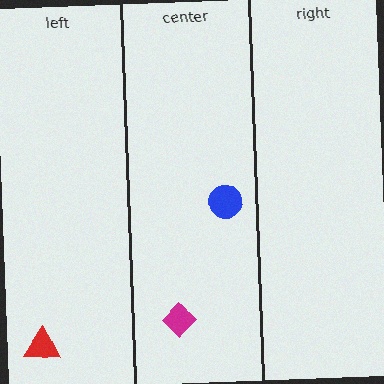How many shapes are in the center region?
2.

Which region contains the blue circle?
The center region.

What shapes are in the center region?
The magenta diamond, the blue circle.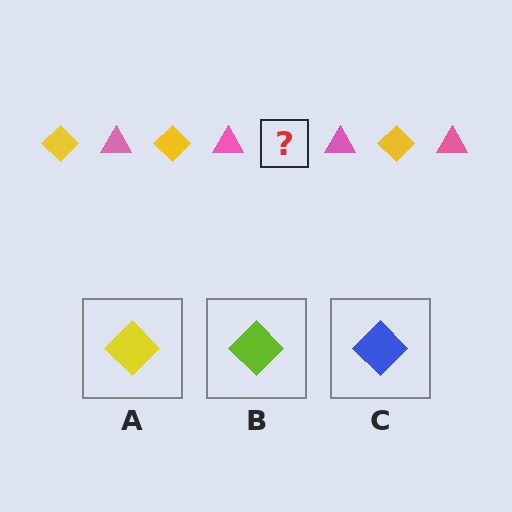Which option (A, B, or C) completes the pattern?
A.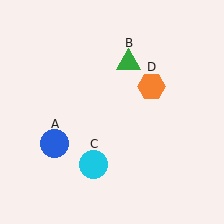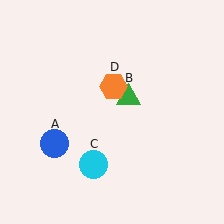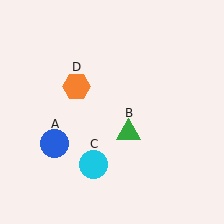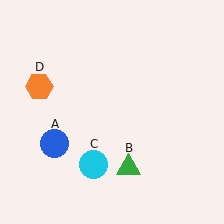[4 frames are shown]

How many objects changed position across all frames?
2 objects changed position: green triangle (object B), orange hexagon (object D).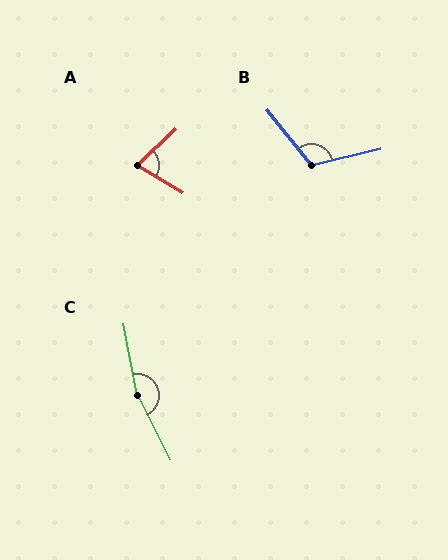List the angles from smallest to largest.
A (76°), B (115°), C (164°).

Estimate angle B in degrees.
Approximately 115 degrees.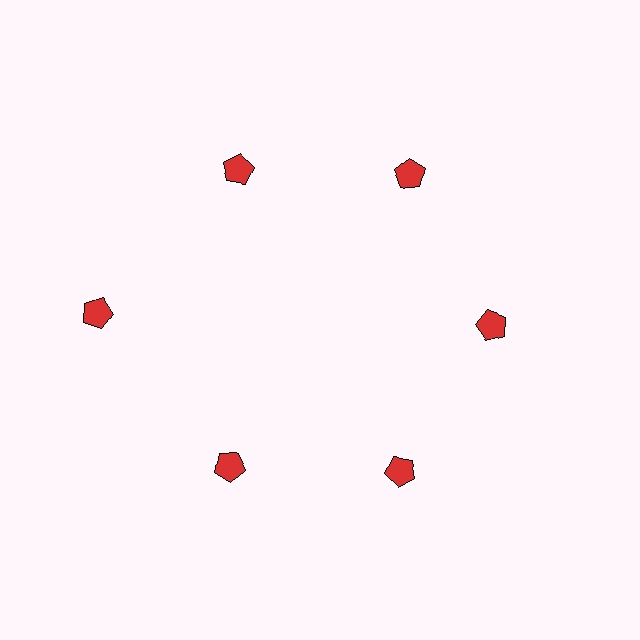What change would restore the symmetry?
The symmetry would be restored by moving it inward, back onto the ring so that all 6 pentagons sit at equal angles and equal distance from the center.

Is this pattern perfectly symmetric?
No. The 6 red pentagons are arranged in a ring, but one element near the 9 o'clock position is pushed outward from the center, breaking the 6-fold rotational symmetry.